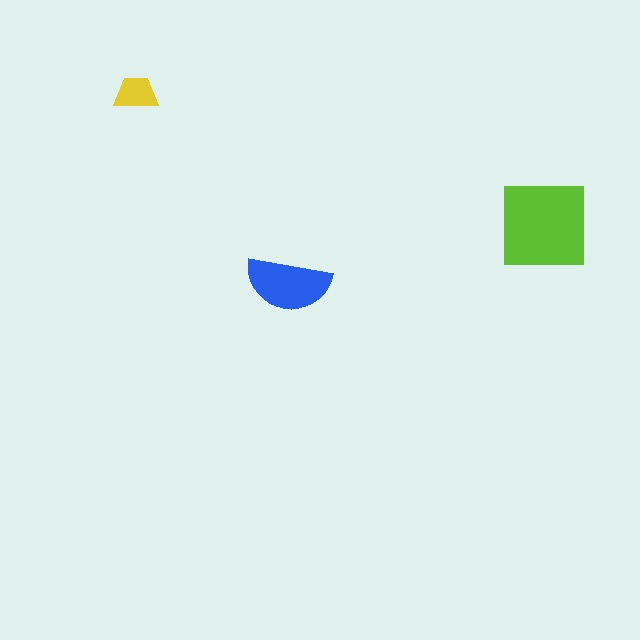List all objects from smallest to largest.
The yellow trapezoid, the blue semicircle, the lime square.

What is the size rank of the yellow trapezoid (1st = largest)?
3rd.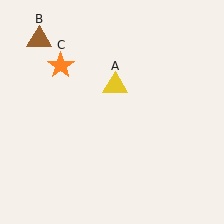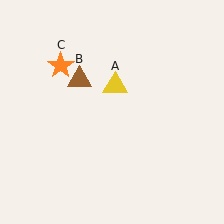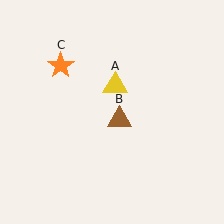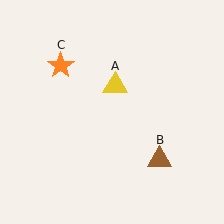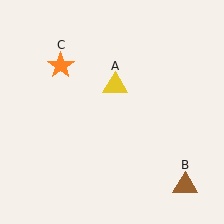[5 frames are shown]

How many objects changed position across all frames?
1 object changed position: brown triangle (object B).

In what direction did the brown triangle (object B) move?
The brown triangle (object B) moved down and to the right.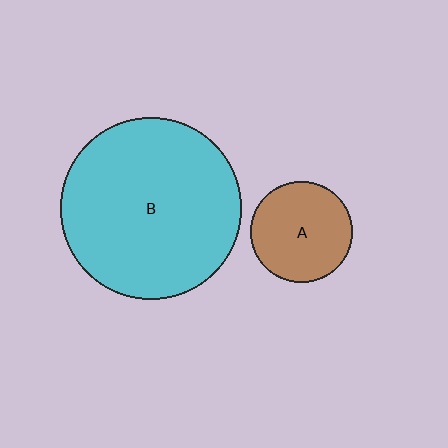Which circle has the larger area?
Circle B (cyan).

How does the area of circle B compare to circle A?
Approximately 3.2 times.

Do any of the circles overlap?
No, none of the circles overlap.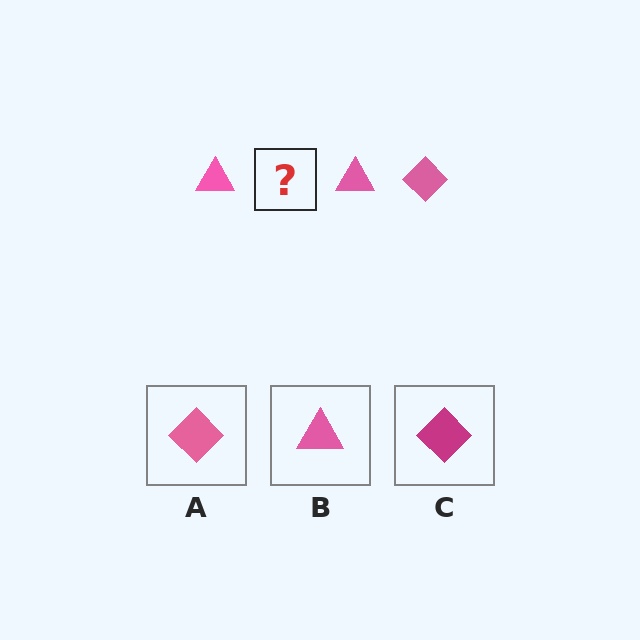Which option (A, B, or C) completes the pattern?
A.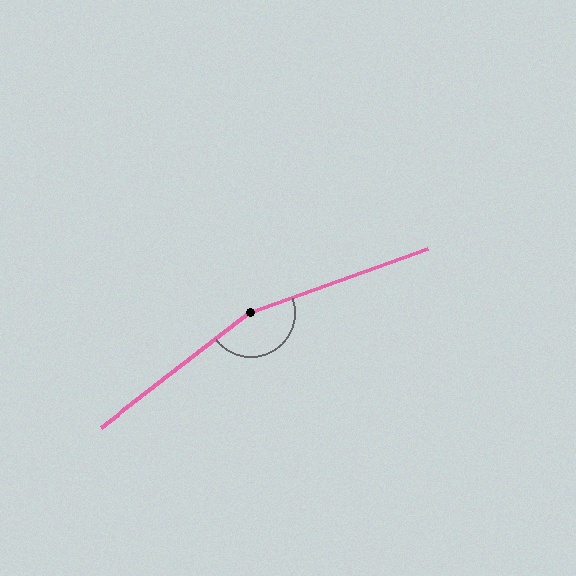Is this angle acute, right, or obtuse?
It is obtuse.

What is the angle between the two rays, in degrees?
Approximately 162 degrees.